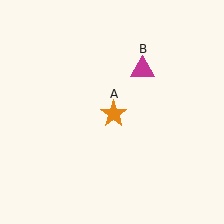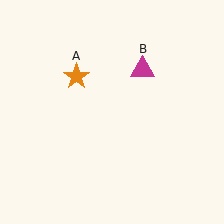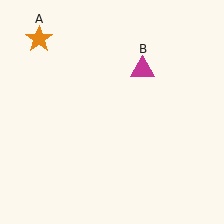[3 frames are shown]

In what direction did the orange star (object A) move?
The orange star (object A) moved up and to the left.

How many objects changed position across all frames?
1 object changed position: orange star (object A).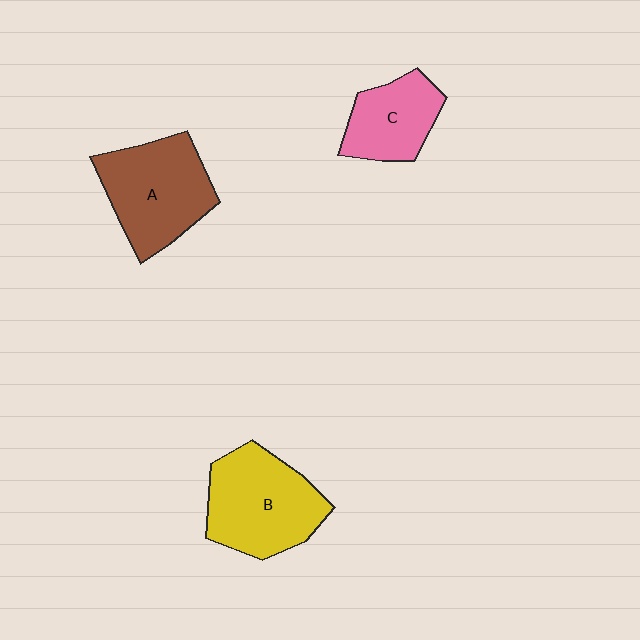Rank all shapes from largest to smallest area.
From largest to smallest: B (yellow), A (brown), C (pink).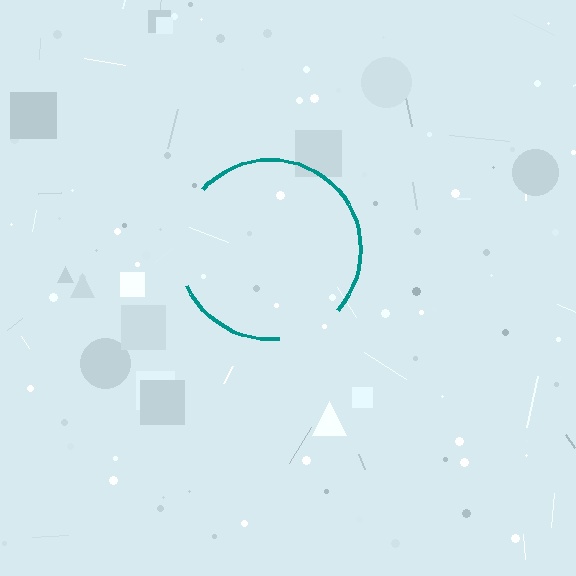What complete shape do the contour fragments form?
The contour fragments form a circle.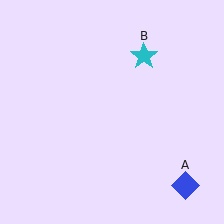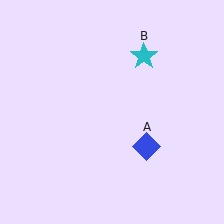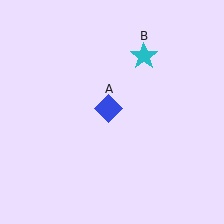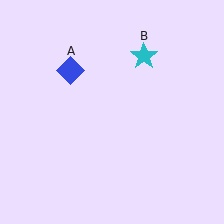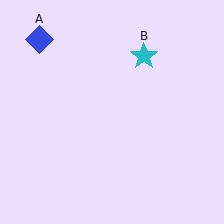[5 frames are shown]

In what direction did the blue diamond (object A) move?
The blue diamond (object A) moved up and to the left.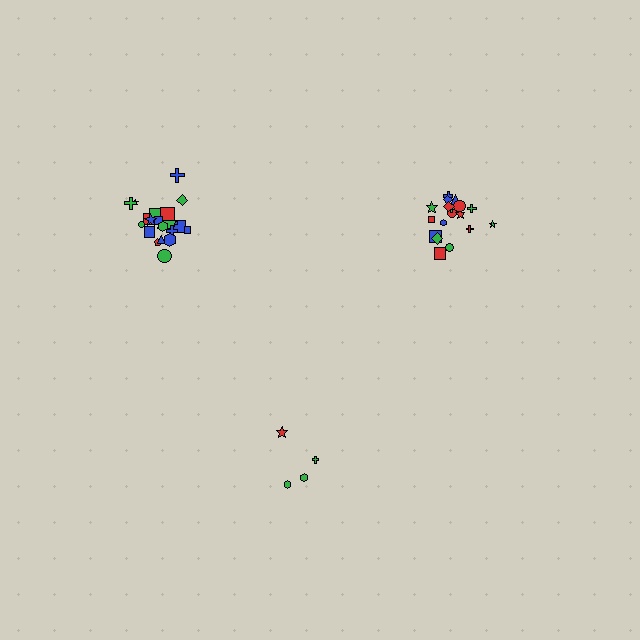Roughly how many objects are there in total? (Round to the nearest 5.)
Roughly 45 objects in total.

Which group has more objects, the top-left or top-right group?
The top-left group.